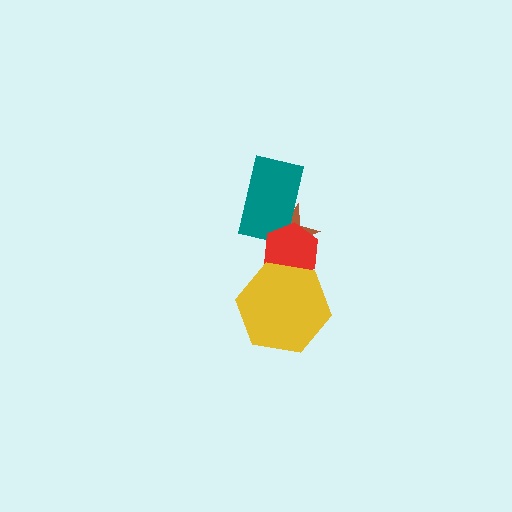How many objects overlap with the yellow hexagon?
1 object overlaps with the yellow hexagon.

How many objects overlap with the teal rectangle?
2 objects overlap with the teal rectangle.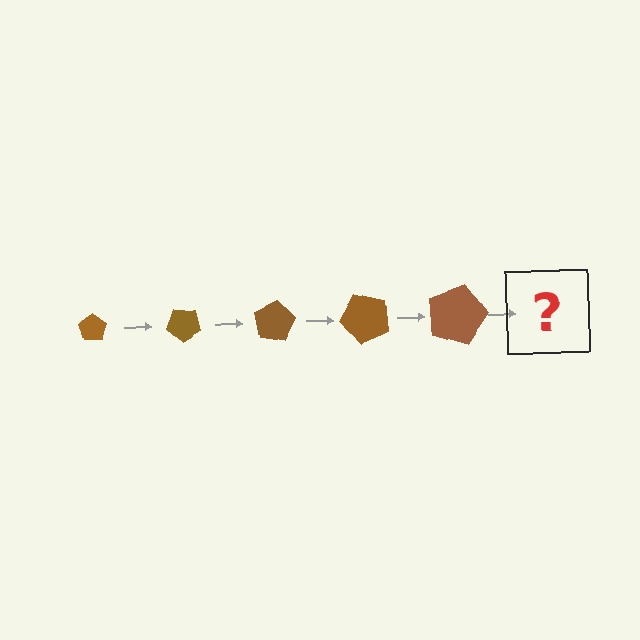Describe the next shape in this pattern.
It should be a pentagon, larger than the previous one and rotated 200 degrees from the start.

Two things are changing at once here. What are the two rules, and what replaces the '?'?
The two rules are that the pentagon grows larger each step and it rotates 40 degrees each step. The '?' should be a pentagon, larger than the previous one and rotated 200 degrees from the start.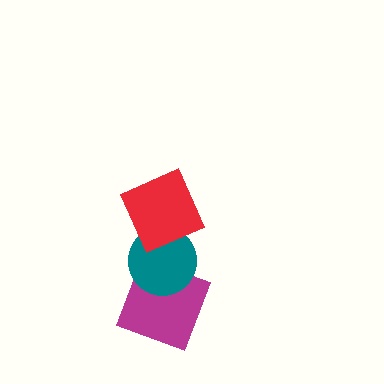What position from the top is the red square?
The red square is 1st from the top.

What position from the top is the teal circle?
The teal circle is 2nd from the top.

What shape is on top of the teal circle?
The red square is on top of the teal circle.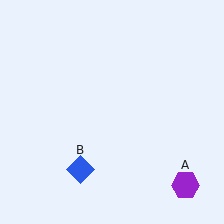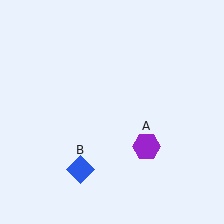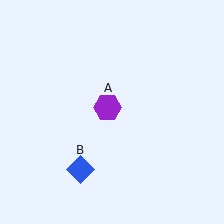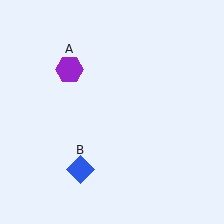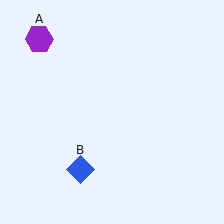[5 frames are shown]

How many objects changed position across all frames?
1 object changed position: purple hexagon (object A).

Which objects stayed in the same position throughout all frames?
Blue diamond (object B) remained stationary.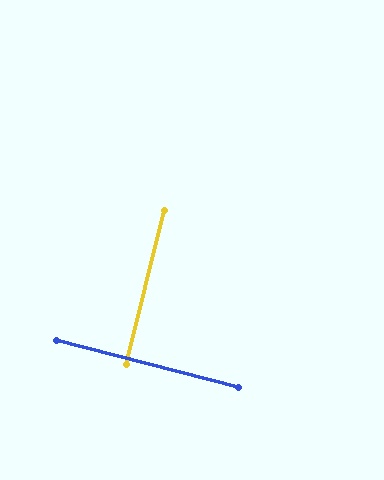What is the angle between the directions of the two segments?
Approximately 89 degrees.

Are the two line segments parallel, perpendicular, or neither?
Perpendicular — they meet at approximately 89°.